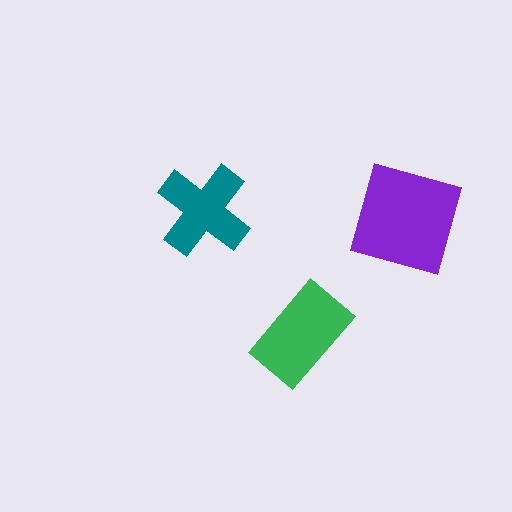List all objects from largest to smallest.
The purple diamond, the green rectangle, the teal cross.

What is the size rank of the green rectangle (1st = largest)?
2nd.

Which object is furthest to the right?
The purple diamond is rightmost.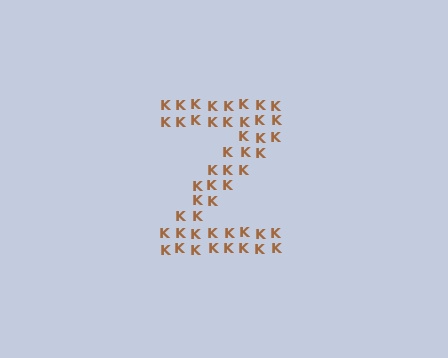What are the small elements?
The small elements are letter K's.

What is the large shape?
The large shape is the letter Z.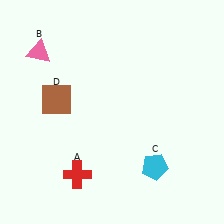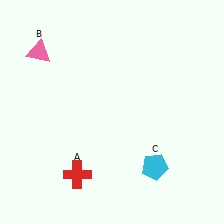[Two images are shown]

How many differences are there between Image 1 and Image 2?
There is 1 difference between the two images.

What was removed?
The brown square (D) was removed in Image 2.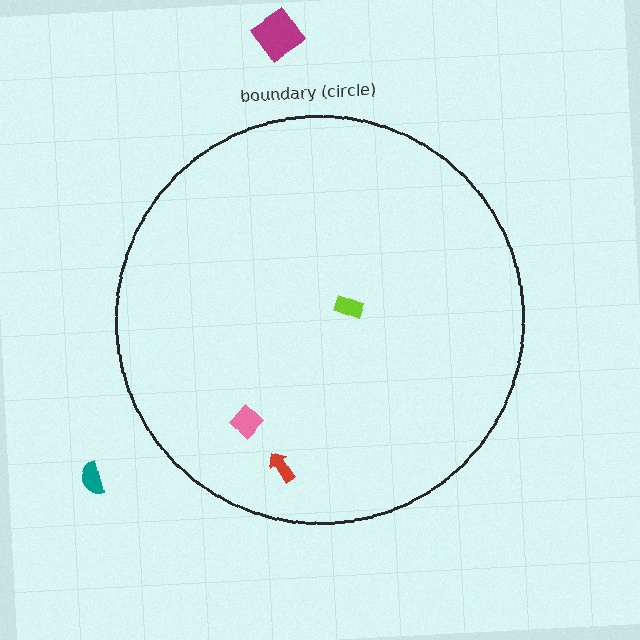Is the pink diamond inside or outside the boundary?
Inside.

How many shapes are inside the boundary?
3 inside, 2 outside.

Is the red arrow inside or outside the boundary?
Inside.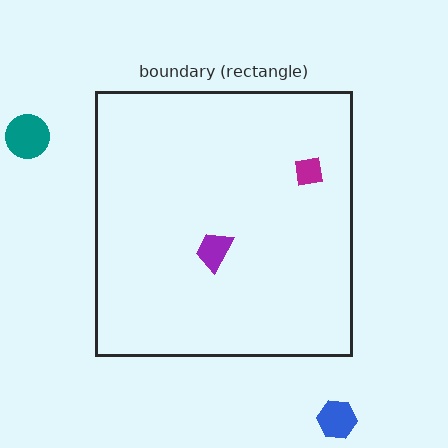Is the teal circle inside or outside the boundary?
Outside.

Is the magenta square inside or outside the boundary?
Inside.